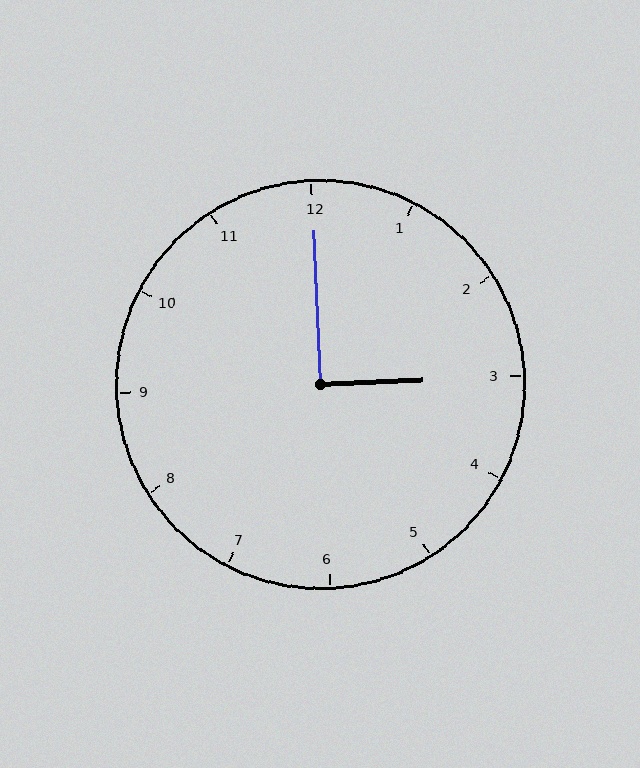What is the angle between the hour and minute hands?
Approximately 90 degrees.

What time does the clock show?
3:00.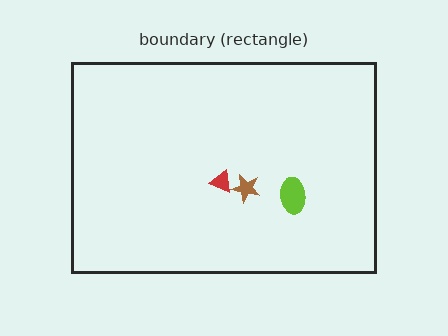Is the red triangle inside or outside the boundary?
Inside.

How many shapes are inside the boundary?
3 inside, 0 outside.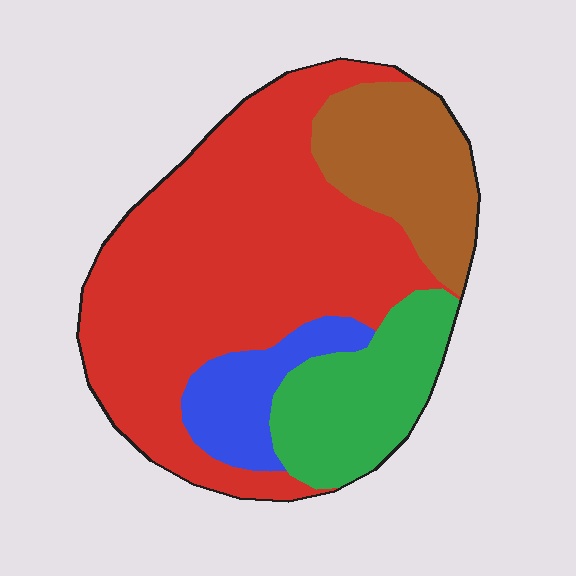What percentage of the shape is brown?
Brown takes up about one sixth (1/6) of the shape.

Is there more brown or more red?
Red.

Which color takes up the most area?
Red, at roughly 55%.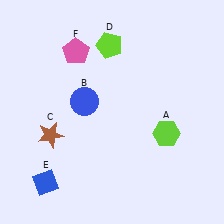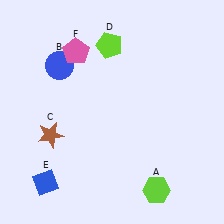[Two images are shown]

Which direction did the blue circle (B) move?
The blue circle (B) moved up.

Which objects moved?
The objects that moved are: the lime hexagon (A), the blue circle (B).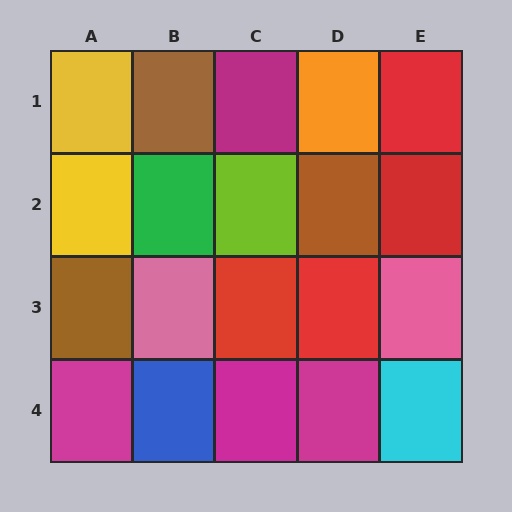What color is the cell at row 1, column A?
Yellow.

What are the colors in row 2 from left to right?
Yellow, green, lime, brown, red.